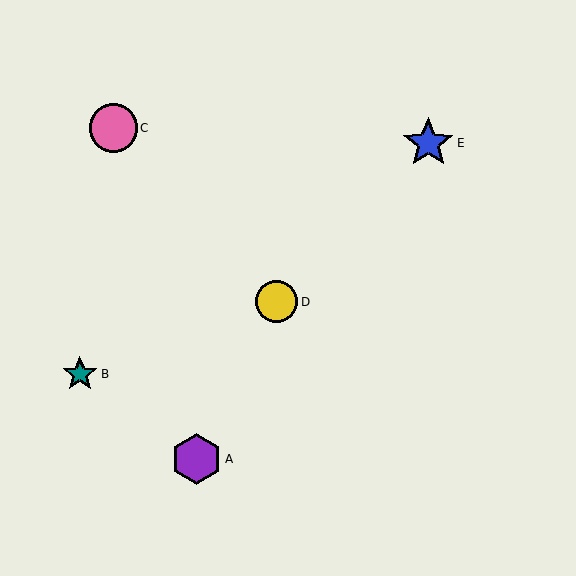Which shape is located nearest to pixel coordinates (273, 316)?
The yellow circle (labeled D) at (277, 302) is nearest to that location.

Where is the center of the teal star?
The center of the teal star is at (80, 374).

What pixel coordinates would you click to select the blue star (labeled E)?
Click at (428, 143) to select the blue star E.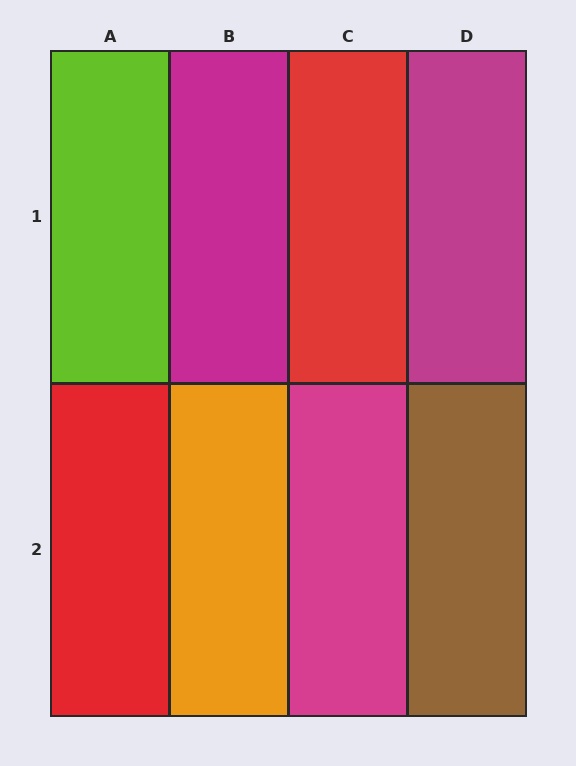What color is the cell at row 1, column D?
Magenta.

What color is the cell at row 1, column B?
Magenta.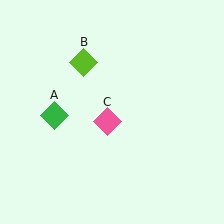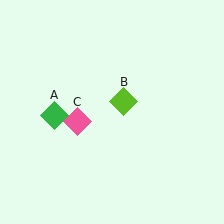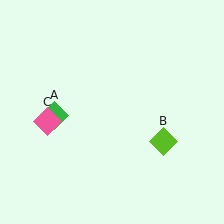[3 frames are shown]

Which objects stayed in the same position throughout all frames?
Green diamond (object A) remained stationary.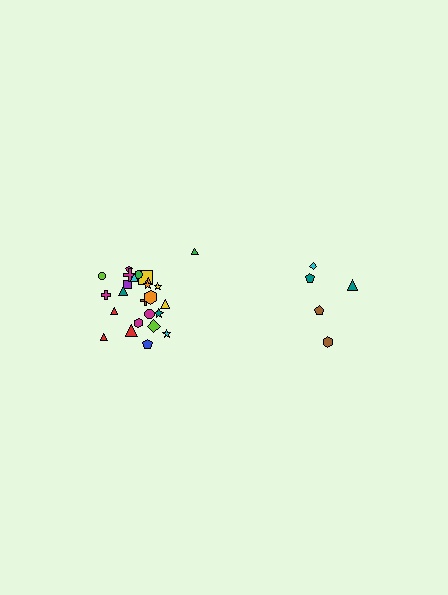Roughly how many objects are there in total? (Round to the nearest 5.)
Roughly 30 objects in total.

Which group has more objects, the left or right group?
The left group.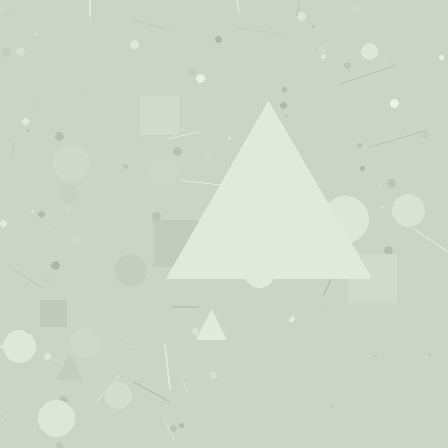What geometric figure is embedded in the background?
A triangle is embedded in the background.